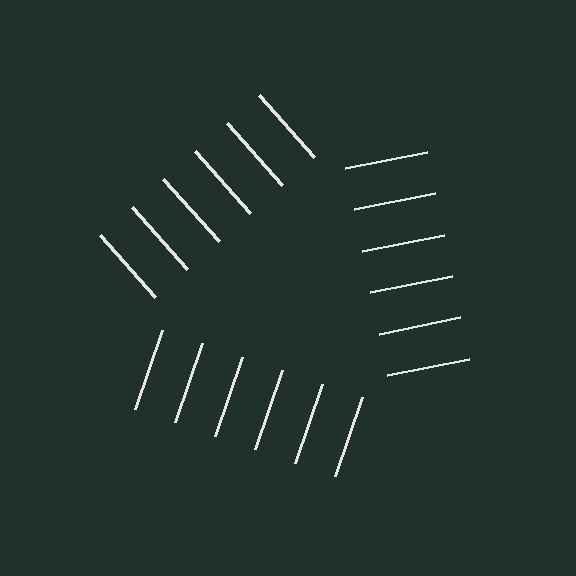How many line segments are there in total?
18 — 6 along each of the 3 edges.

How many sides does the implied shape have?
3 sides — the line-ends trace a triangle.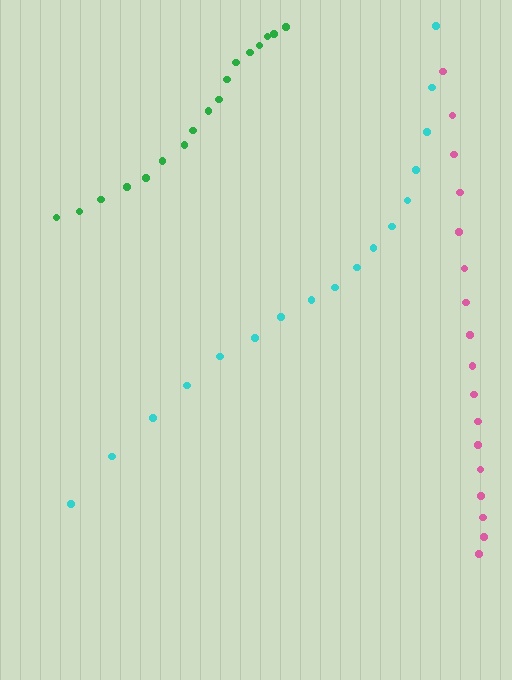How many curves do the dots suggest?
There are 3 distinct paths.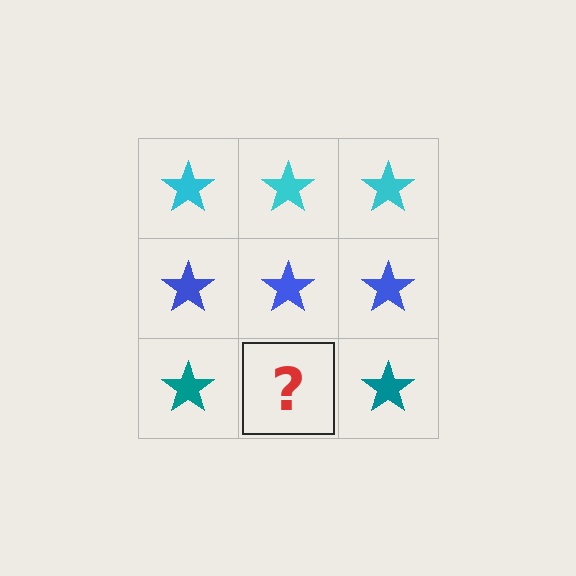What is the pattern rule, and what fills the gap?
The rule is that each row has a consistent color. The gap should be filled with a teal star.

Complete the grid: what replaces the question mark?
The question mark should be replaced with a teal star.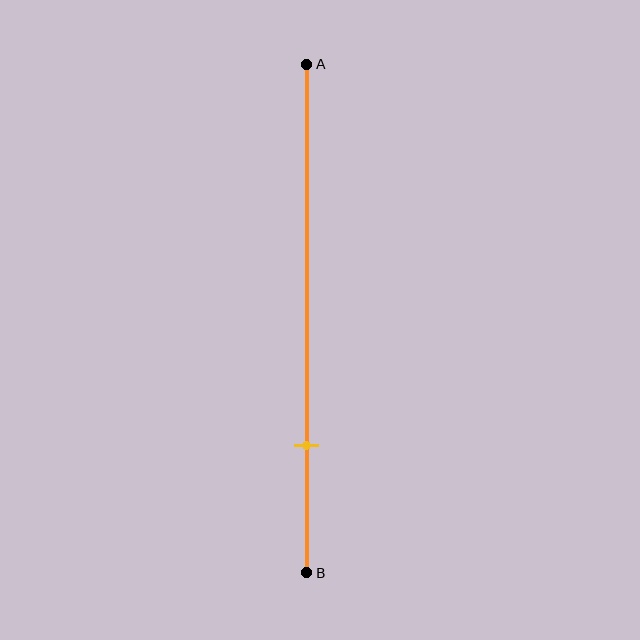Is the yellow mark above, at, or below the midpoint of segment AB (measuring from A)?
The yellow mark is below the midpoint of segment AB.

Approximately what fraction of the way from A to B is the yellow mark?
The yellow mark is approximately 75% of the way from A to B.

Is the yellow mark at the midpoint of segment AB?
No, the mark is at about 75% from A, not at the 50% midpoint.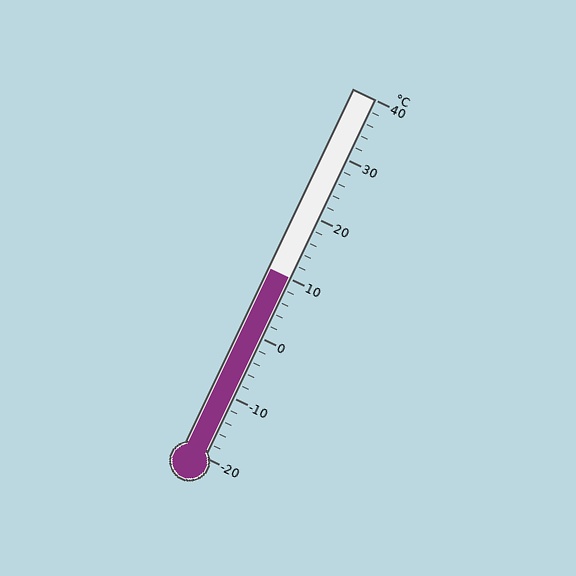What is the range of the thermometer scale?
The thermometer scale ranges from -20°C to 40°C.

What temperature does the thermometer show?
The thermometer shows approximately 10°C.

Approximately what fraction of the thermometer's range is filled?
The thermometer is filled to approximately 50% of its range.